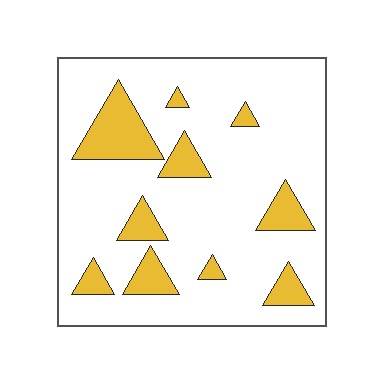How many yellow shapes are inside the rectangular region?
10.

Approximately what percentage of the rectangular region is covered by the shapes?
Approximately 15%.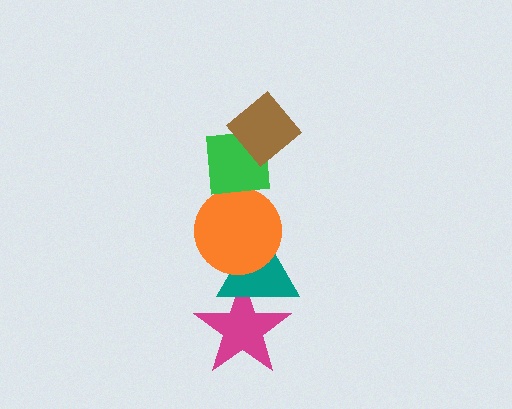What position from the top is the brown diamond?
The brown diamond is 1st from the top.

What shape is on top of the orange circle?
The green square is on top of the orange circle.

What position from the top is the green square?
The green square is 2nd from the top.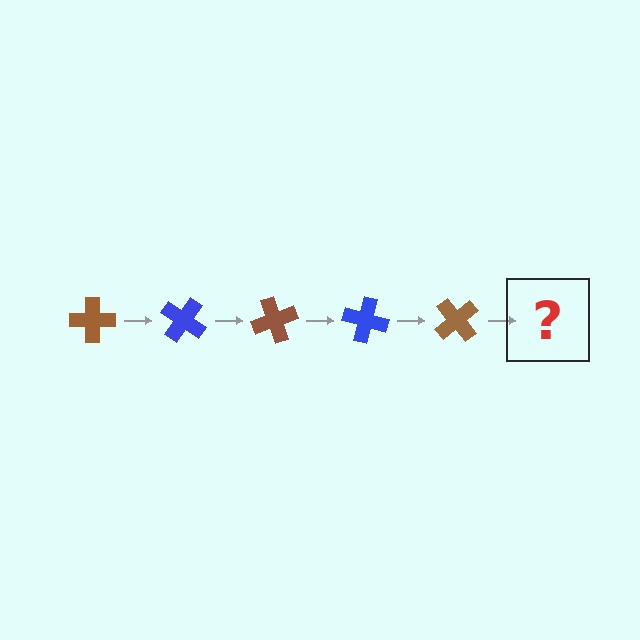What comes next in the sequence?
The next element should be a blue cross, rotated 175 degrees from the start.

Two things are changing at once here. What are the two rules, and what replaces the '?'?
The two rules are that it rotates 35 degrees each step and the color cycles through brown and blue. The '?' should be a blue cross, rotated 175 degrees from the start.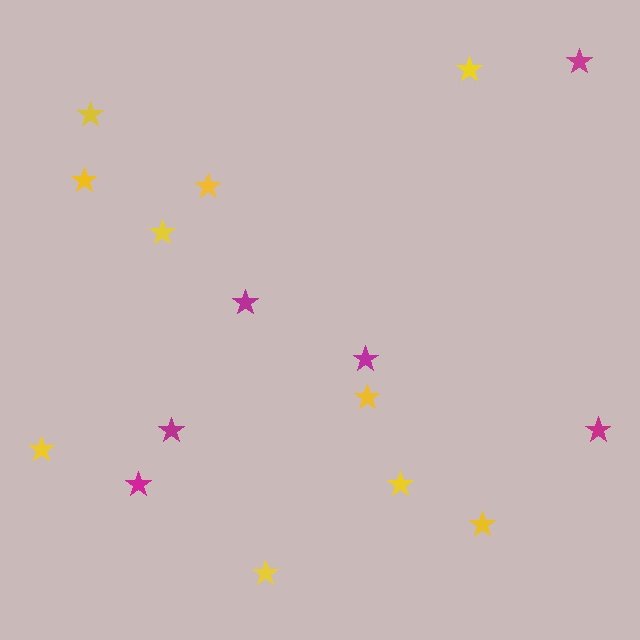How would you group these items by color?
There are 2 groups: one group of yellow stars (10) and one group of magenta stars (6).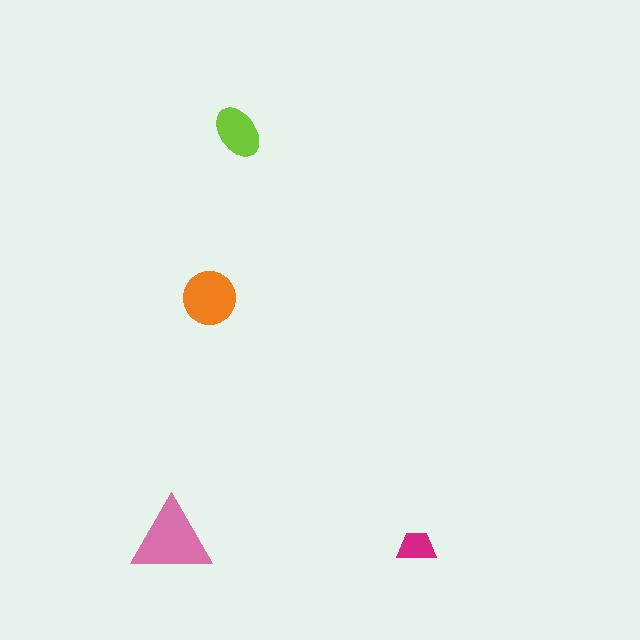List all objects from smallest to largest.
The magenta trapezoid, the lime ellipse, the orange circle, the pink triangle.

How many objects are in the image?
There are 4 objects in the image.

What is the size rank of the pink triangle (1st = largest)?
1st.